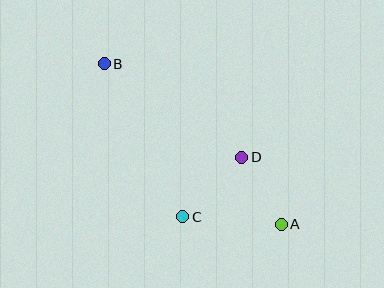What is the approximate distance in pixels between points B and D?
The distance between B and D is approximately 166 pixels.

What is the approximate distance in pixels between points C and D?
The distance between C and D is approximately 84 pixels.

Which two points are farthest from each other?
Points A and B are farthest from each other.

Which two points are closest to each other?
Points A and D are closest to each other.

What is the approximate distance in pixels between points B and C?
The distance between B and C is approximately 172 pixels.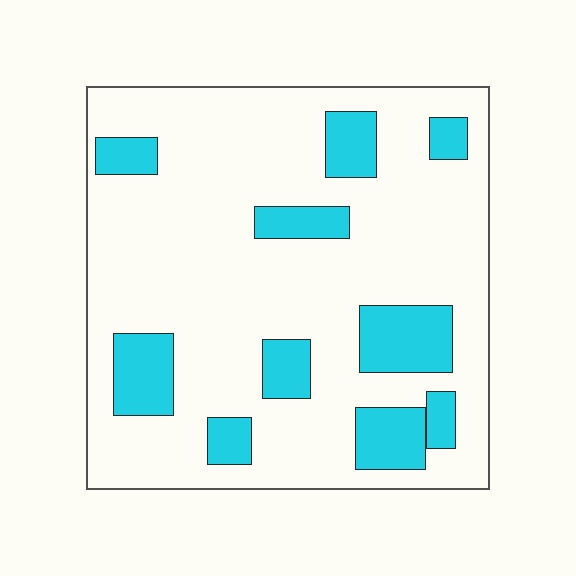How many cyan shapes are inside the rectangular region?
10.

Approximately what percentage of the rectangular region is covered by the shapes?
Approximately 20%.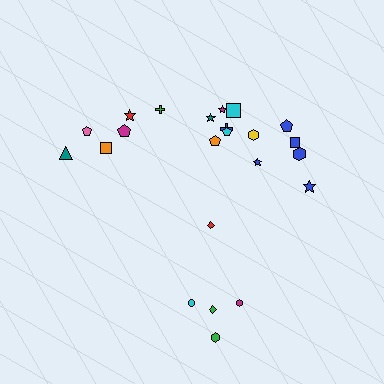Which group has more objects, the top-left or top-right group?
The top-right group.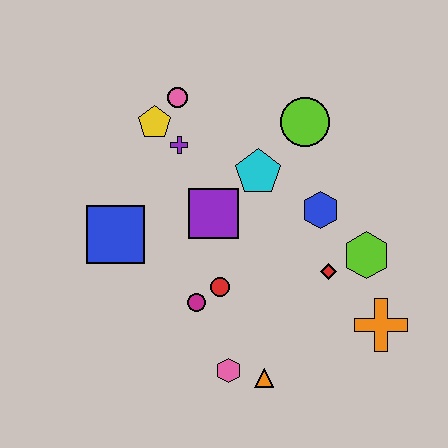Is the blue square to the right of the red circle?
No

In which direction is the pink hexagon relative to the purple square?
The pink hexagon is below the purple square.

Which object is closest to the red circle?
The magenta circle is closest to the red circle.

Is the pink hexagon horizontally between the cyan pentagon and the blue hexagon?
No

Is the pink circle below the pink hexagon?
No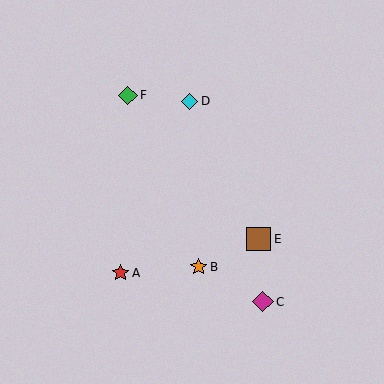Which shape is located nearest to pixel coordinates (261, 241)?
The brown square (labeled E) at (259, 239) is nearest to that location.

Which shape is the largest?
The brown square (labeled E) is the largest.